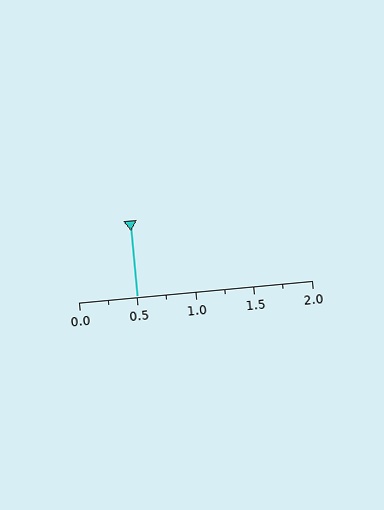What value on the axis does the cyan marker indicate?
The marker indicates approximately 0.5.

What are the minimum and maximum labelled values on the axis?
The axis runs from 0.0 to 2.0.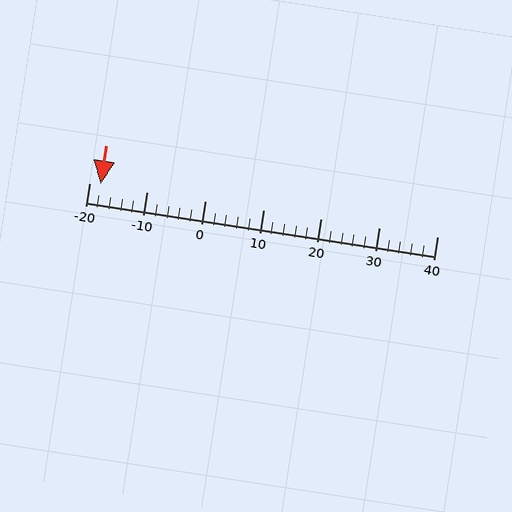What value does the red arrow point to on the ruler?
The red arrow points to approximately -18.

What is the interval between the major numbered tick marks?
The major tick marks are spaced 10 units apart.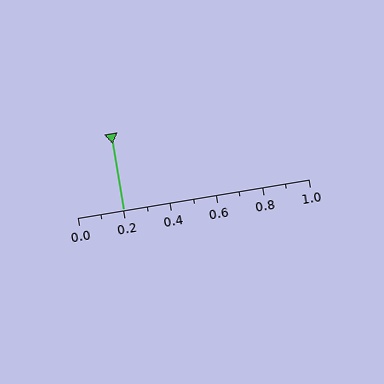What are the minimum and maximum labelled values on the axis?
The axis runs from 0.0 to 1.0.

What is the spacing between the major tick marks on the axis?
The major ticks are spaced 0.2 apart.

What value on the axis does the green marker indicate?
The marker indicates approximately 0.2.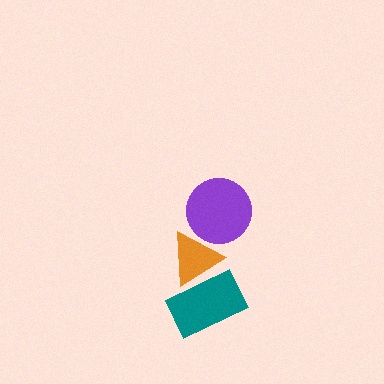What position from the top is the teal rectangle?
The teal rectangle is 3rd from the top.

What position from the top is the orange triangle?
The orange triangle is 2nd from the top.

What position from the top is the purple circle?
The purple circle is 1st from the top.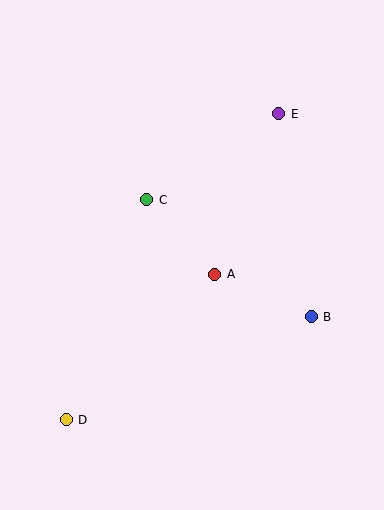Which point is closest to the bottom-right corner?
Point B is closest to the bottom-right corner.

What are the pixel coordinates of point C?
Point C is at (147, 200).